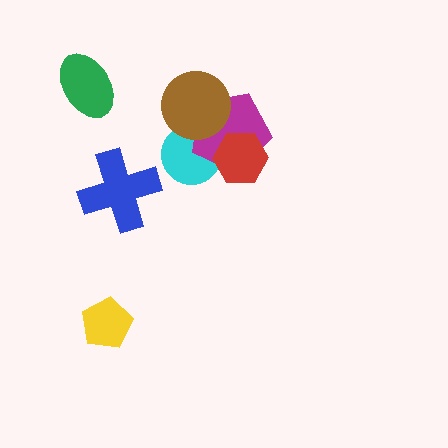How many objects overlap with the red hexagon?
2 objects overlap with the red hexagon.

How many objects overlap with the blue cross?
0 objects overlap with the blue cross.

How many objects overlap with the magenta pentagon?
3 objects overlap with the magenta pentagon.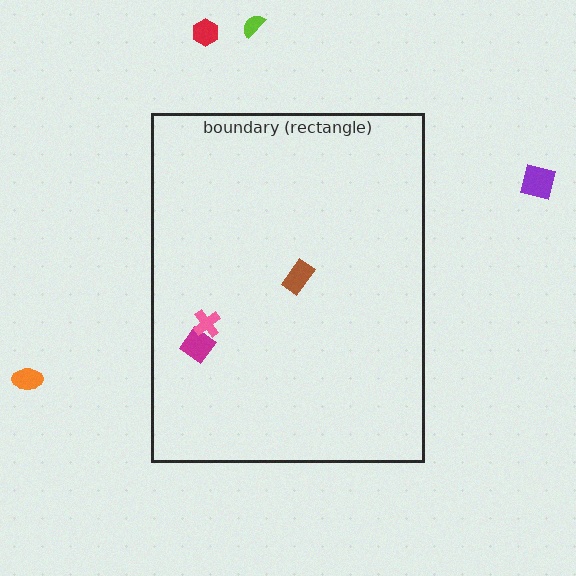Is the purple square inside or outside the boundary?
Outside.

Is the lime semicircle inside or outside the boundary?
Outside.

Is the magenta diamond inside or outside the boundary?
Inside.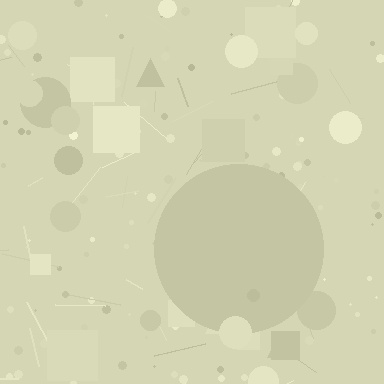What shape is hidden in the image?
A circle is hidden in the image.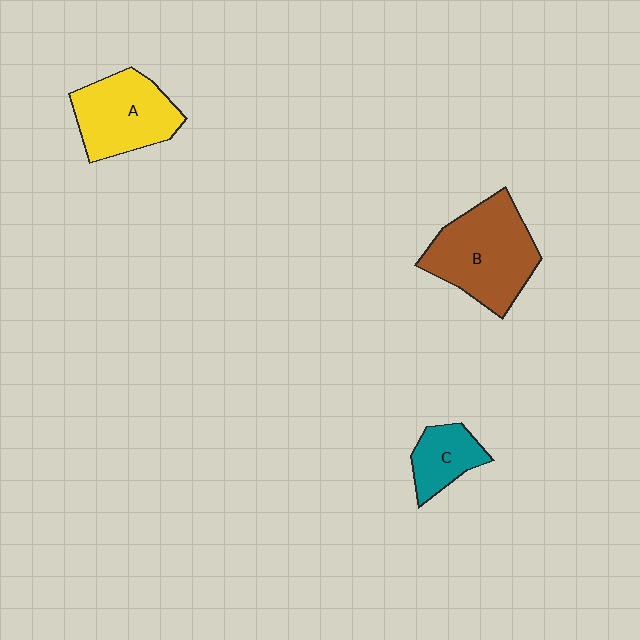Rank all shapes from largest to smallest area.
From largest to smallest: B (brown), A (yellow), C (teal).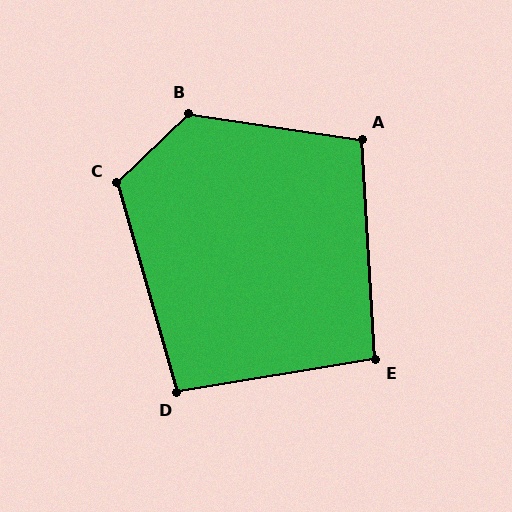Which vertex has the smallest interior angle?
E, at approximately 96 degrees.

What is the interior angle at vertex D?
Approximately 97 degrees (obtuse).